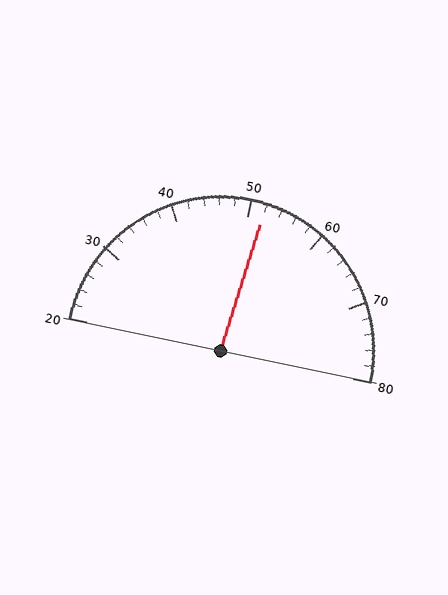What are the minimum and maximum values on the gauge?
The gauge ranges from 20 to 80.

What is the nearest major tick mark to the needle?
The nearest major tick mark is 50.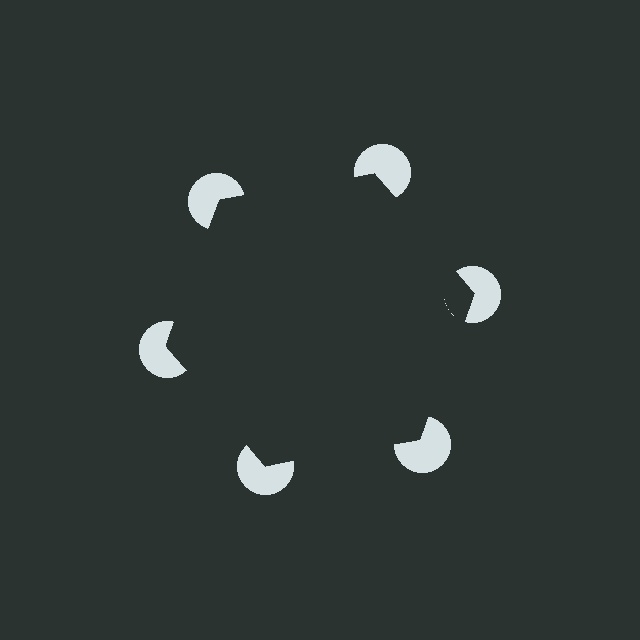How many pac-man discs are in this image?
There are 6 — one at each vertex of the illusory hexagon.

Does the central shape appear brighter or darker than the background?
It typically appears slightly darker than the background, even though no actual brightness change is drawn.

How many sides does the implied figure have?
6 sides.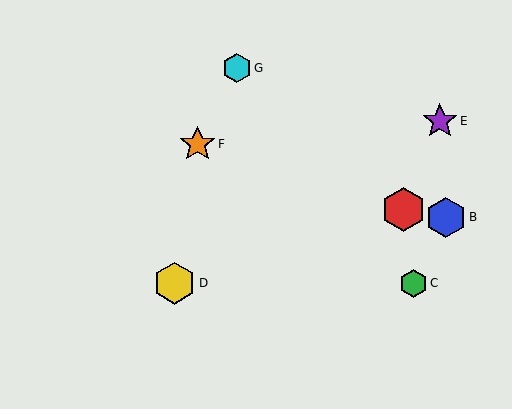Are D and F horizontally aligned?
No, D is at y≈283 and F is at y≈144.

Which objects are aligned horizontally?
Objects C, D are aligned horizontally.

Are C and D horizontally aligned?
Yes, both are at y≈283.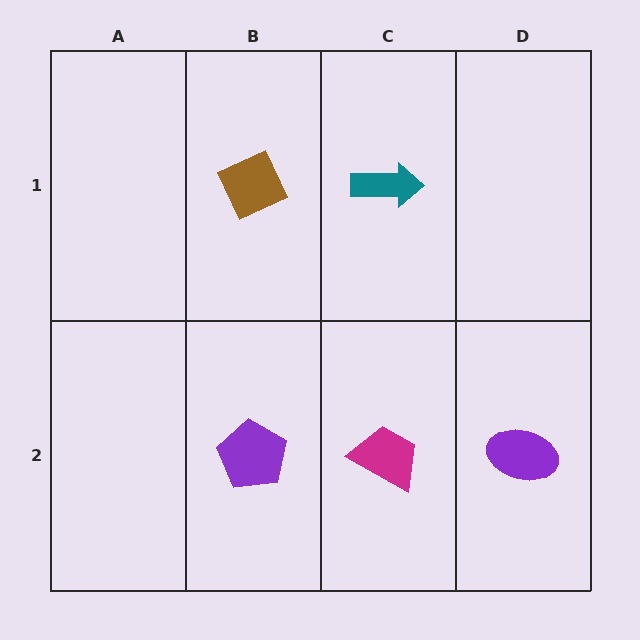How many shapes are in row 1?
2 shapes.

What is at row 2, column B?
A purple pentagon.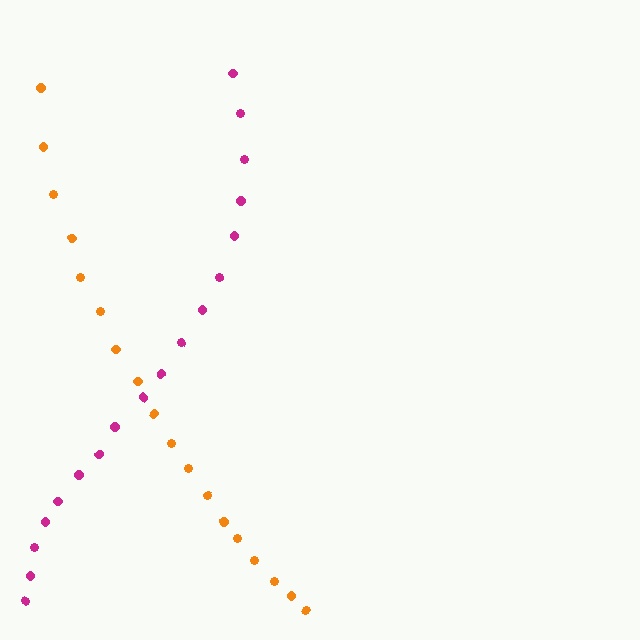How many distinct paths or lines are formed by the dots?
There are 2 distinct paths.